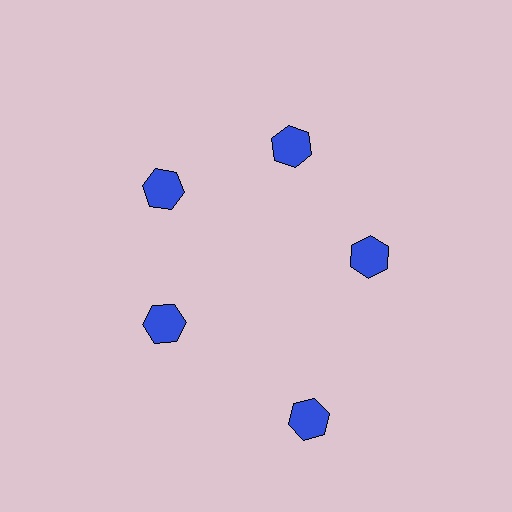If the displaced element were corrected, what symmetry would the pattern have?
It would have 5-fold rotational symmetry — the pattern would map onto itself every 72 degrees.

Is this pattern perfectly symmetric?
No. The 5 blue hexagons are arranged in a ring, but one element near the 5 o'clock position is pushed outward from the center, breaking the 5-fold rotational symmetry.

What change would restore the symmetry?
The symmetry would be restored by moving it inward, back onto the ring so that all 5 hexagons sit at equal angles and equal distance from the center.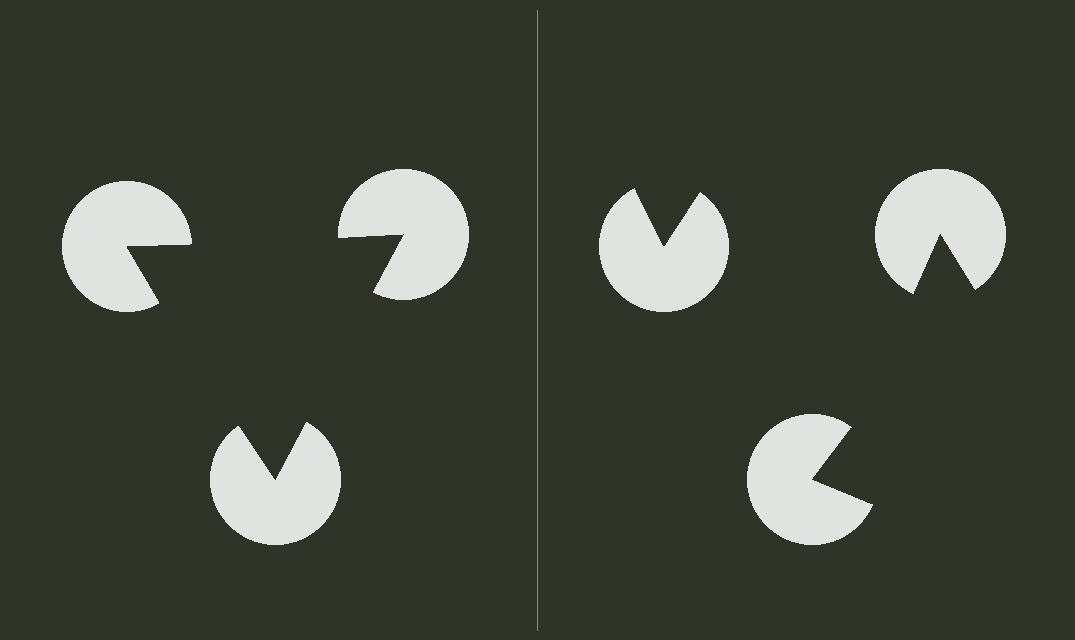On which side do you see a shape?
An illusory triangle appears on the left side. On the right side the wedge cuts are rotated, so no coherent shape forms.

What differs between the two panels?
The pac-man discs are positioned identically on both sides; only the wedge orientations differ. On the left they align to a triangle; on the right they are misaligned.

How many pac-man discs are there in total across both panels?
6 — 3 on each side.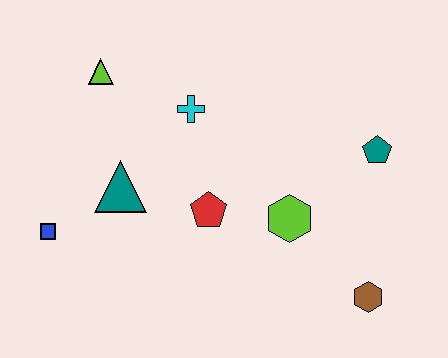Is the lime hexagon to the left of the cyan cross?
No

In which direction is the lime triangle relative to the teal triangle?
The lime triangle is above the teal triangle.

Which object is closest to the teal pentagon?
The lime hexagon is closest to the teal pentagon.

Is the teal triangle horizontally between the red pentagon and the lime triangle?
Yes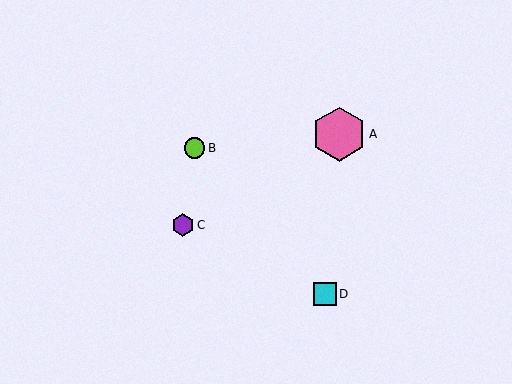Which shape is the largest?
The pink hexagon (labeled A) is the largest.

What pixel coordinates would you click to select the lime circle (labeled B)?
Click at (195, 148) to select the lime circle B.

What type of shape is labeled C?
Shape C is a purple hexagon.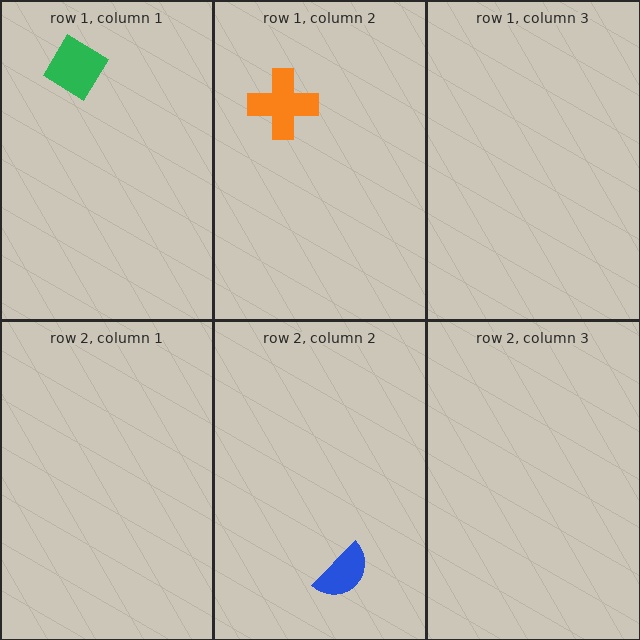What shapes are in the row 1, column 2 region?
The orange cross.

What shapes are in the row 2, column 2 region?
The blue semicircle.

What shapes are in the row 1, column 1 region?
The green diamond.